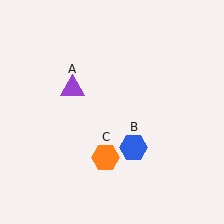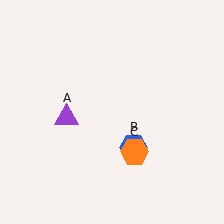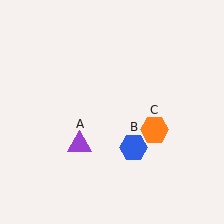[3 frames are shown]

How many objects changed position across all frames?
2 objects changed position: purple triangle (object A), orange hexagon (object C).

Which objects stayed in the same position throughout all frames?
Blue hexagon (object B) remained stationary.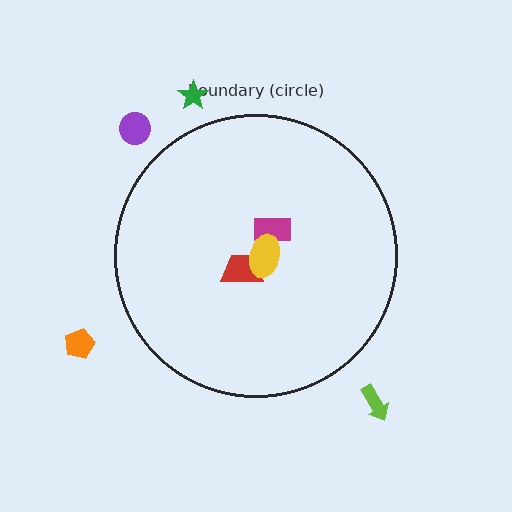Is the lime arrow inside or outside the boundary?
Outside.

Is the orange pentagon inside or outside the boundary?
Outside.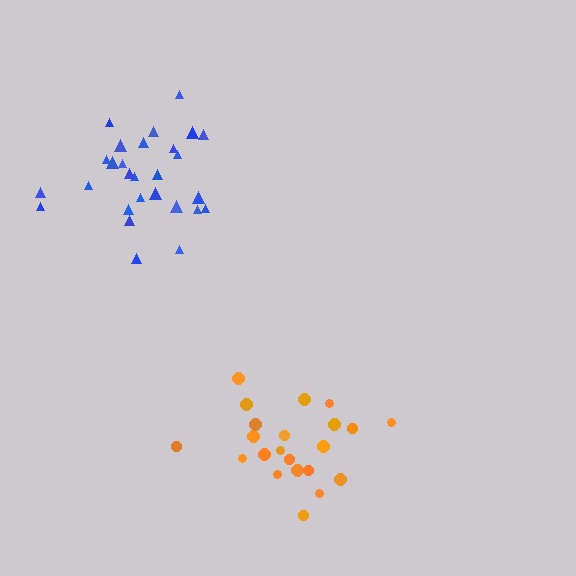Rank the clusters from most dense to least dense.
orange, blue.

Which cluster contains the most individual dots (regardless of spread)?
Blue (28).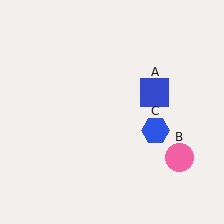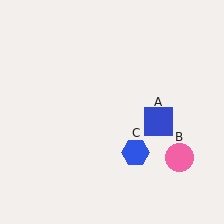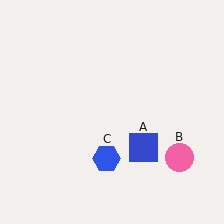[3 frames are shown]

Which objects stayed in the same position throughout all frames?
Pink circle (object B) remained stationary.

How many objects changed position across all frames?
2 objects changed position: blue square (object A), blue hexagon (object C).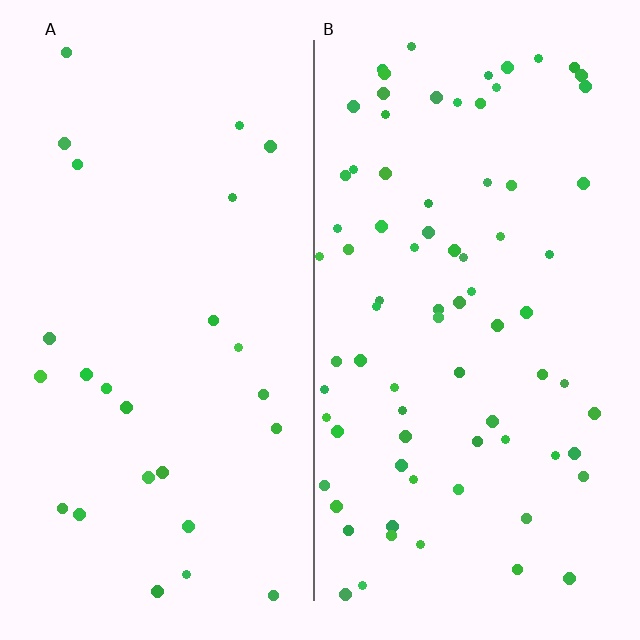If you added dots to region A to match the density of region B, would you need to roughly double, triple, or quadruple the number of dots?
Approximately triple.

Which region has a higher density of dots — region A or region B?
B (the right).